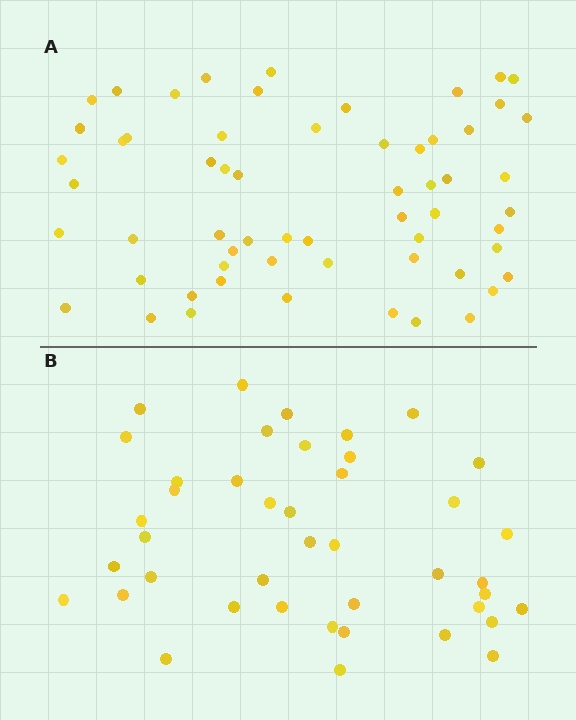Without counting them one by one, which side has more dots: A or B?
Region A (the top region) has more dots.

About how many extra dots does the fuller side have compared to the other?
Region A has approximately 20 more dots than region B.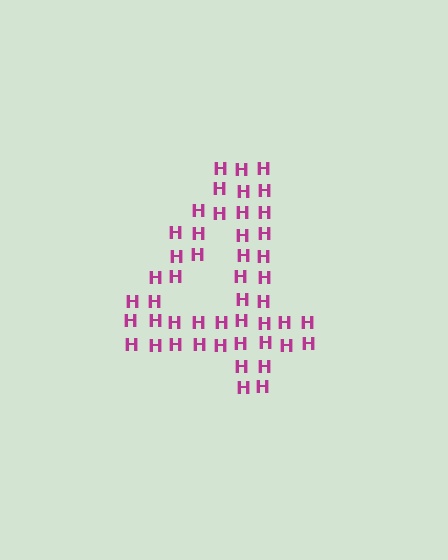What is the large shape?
The large shape is the digit 4.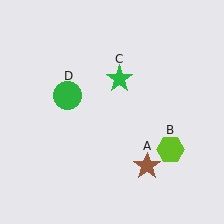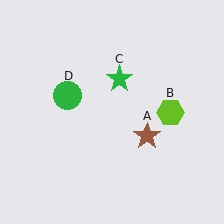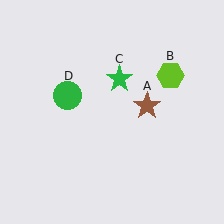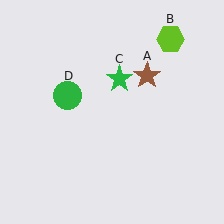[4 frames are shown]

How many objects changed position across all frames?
2 objects changed position: brown star (object A), lime hexagon (object B).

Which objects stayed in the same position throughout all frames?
Green star (object C) and green circle (object D) remained stationary.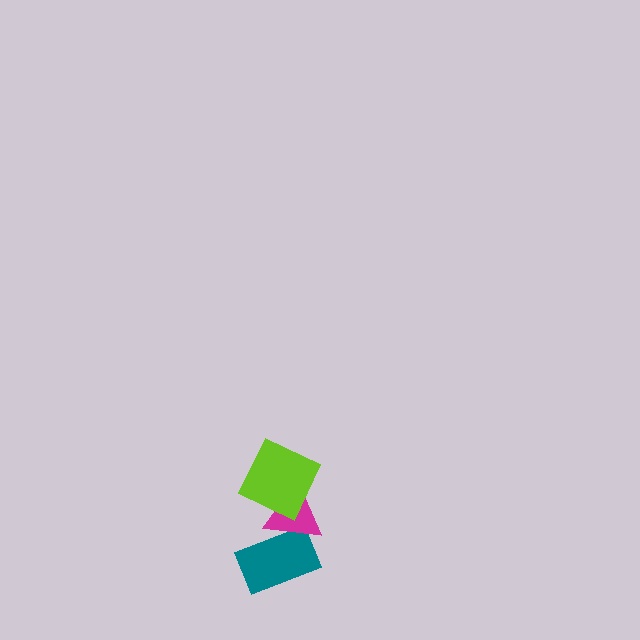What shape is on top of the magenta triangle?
The lime square is on top of the magenta triangle.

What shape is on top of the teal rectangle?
The magenta triangle is on top of the teal rectangle.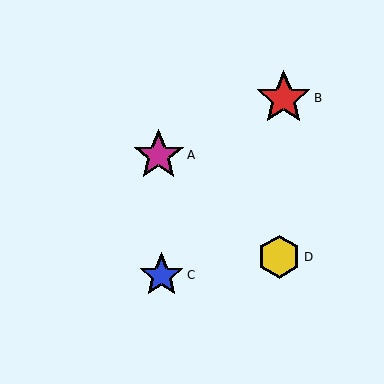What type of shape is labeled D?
Shape D is a yellow hexagon.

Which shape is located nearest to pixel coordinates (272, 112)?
The red star (labeled B) at (284, 98) is nearest to that location.